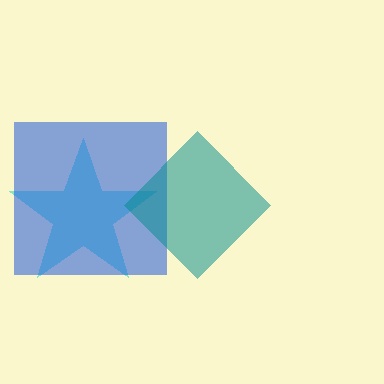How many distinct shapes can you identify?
There are 3 distinct shapes: a cyan star, a blue square, a teal diamond.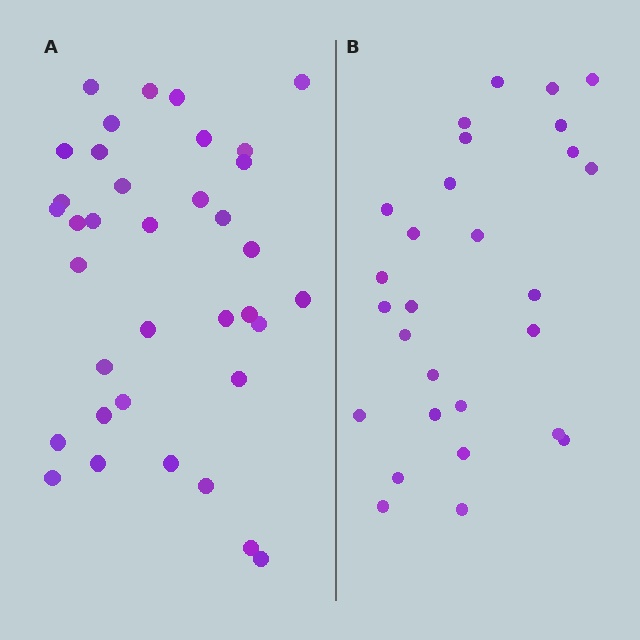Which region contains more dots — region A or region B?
Region A (the left region) has more dots.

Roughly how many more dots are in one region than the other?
Region A has roughly 8 or so more dots than region B.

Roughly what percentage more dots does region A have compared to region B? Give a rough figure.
About 30% more.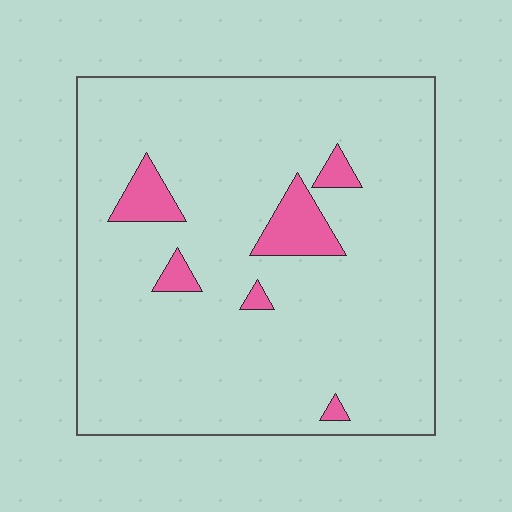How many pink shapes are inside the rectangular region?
6.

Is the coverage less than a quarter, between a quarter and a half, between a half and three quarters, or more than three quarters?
Less than a quarter.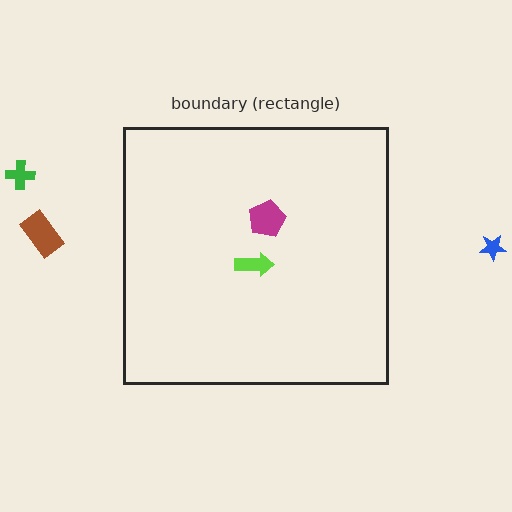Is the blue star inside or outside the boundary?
Outside.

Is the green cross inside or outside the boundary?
Outside.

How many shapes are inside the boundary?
2 inside, 3 outside.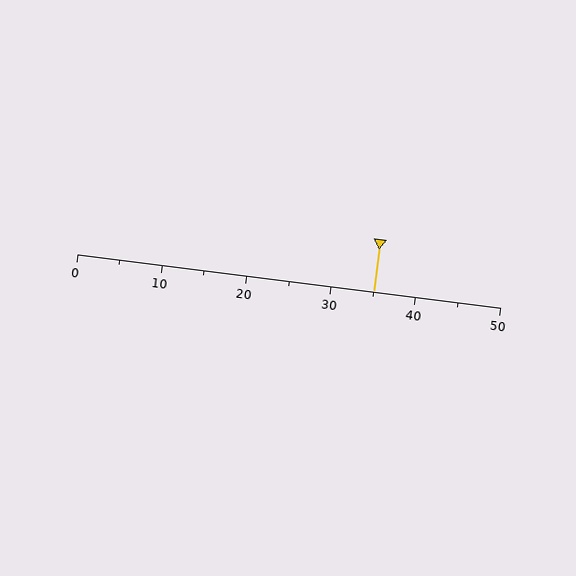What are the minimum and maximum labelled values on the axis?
The axis runs from 0 to 50.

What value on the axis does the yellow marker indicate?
The marker indicates approximately 35.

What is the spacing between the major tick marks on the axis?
The major ticks are spaced 10 apart.